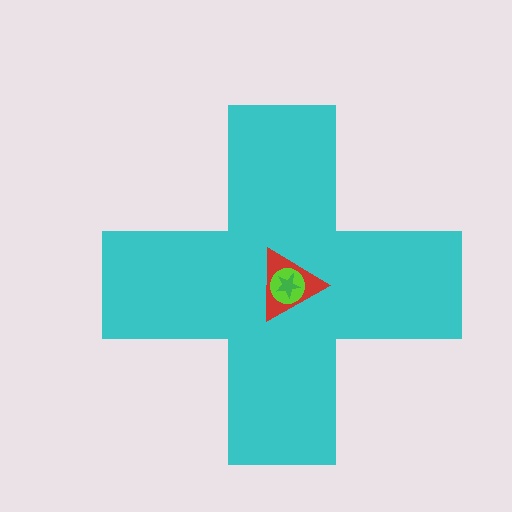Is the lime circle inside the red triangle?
Yes.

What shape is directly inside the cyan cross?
The red triangle.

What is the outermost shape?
The cyan cross.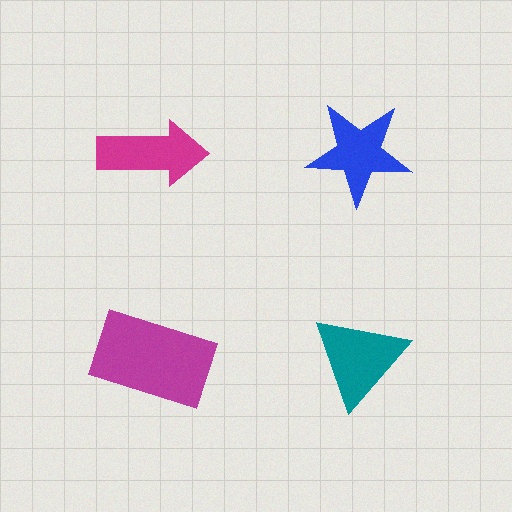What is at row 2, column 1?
A magenta rectangle.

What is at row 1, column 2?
A blue star.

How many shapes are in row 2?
2 shapes.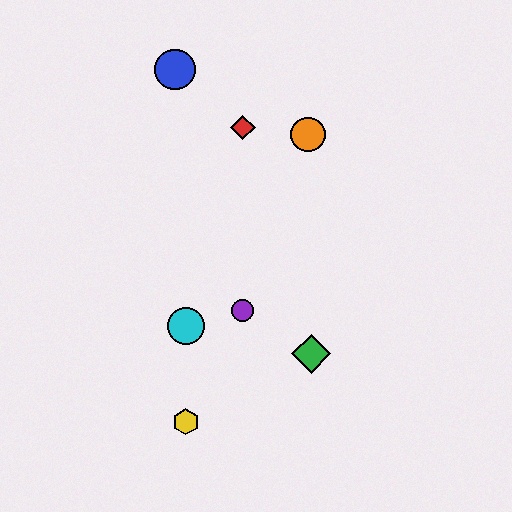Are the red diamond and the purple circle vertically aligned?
Yes, both are at x≈243.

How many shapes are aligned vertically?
2 shapes (the red diamond, the purple circle) are aligned vertically.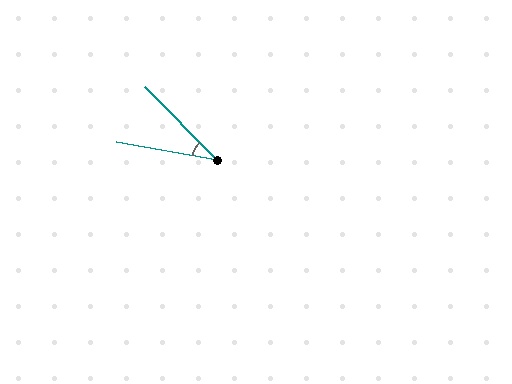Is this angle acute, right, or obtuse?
It is acute.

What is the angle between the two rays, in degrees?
Approximately 35 degrees.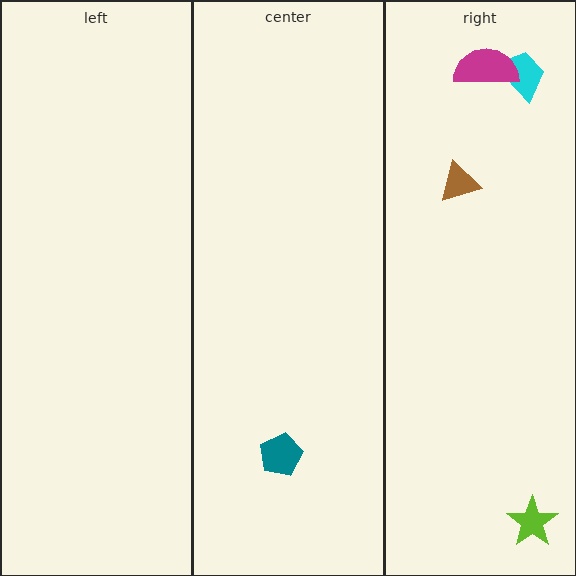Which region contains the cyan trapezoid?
The right region.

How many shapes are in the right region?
4.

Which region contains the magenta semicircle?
The right region.